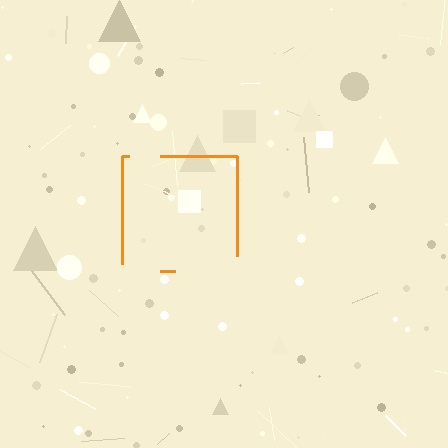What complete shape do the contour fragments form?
The contour fragments form a square.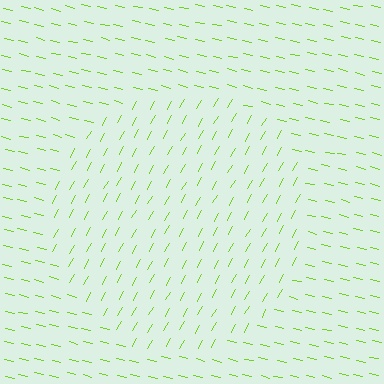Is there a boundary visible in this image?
Yes, there is a texture boundary formed by a change in line orientation.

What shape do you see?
I see a circle.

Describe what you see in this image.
The image is filled with small lime line segments. A circle region in the image has lines oriented differently from the surrounding lines, creating a visible texture boundary.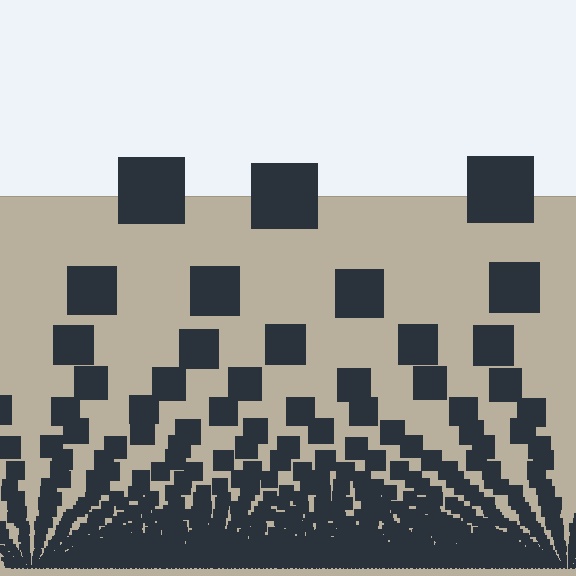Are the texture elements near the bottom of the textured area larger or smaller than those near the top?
Smaller. The gradient is inverted — elements near the bottom are smaller and denser.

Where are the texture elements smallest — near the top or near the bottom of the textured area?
Near the bottom.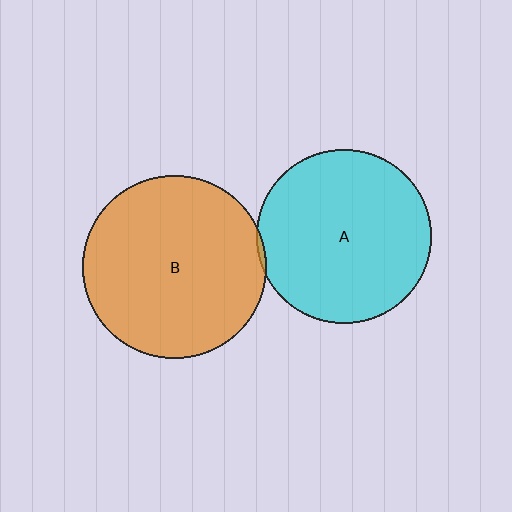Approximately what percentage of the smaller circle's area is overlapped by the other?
Approximately 5%.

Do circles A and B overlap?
Yes.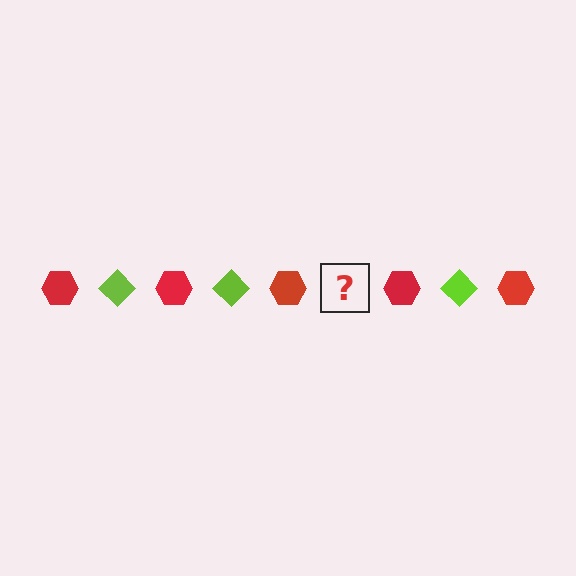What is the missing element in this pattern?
The missing element is a lime diamond.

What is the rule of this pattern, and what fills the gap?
The rule is that the pattern alternates between red hexagon and lime diamond. The gap should be filled with a lime diamond.